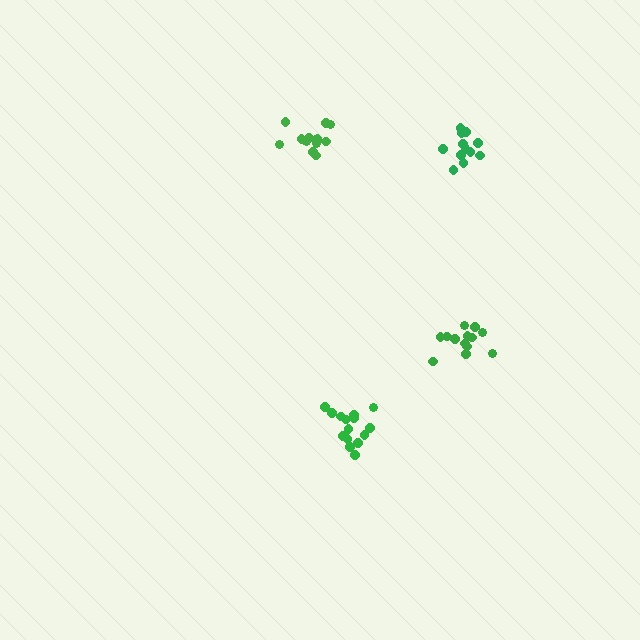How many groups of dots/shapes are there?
There are 4 groups.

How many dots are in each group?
Group 1: 13 dots, Group 2: 13 dots, Group 3: 15 dots, Group 4: 12 dots (53 total).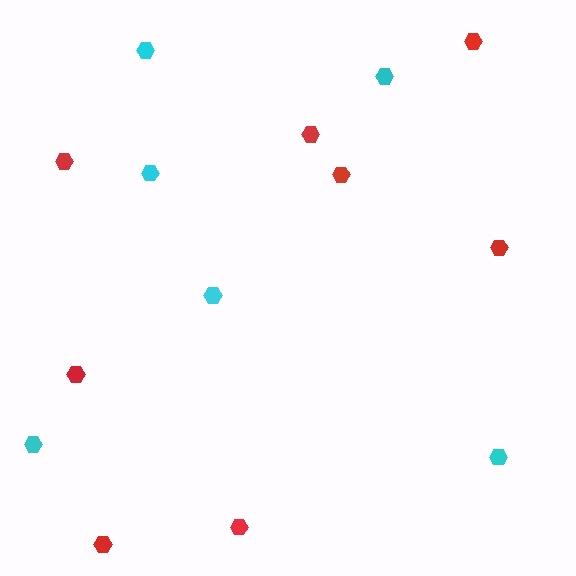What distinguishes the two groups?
There are 2 groups: one group of cyan hexagons (6) and one group of red hexagons (8).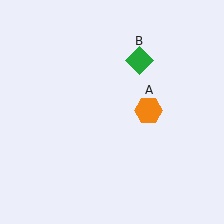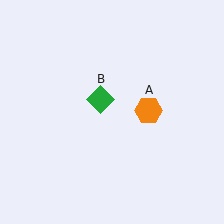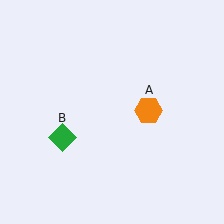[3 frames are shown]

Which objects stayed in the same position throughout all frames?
Orange hexagon (object A) remained stationary.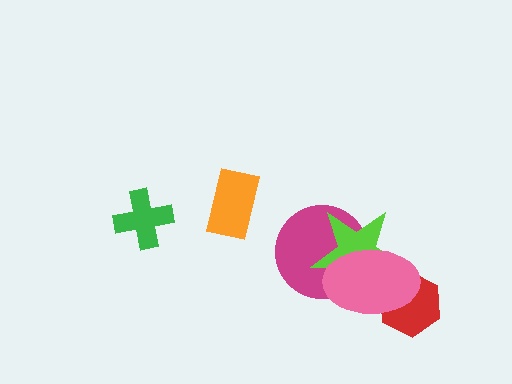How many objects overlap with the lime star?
3 objects overlap with the lime star.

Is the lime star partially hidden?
Yes, it is partially covered by another shape.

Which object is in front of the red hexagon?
The pink ellipse is in front of the red hexagon.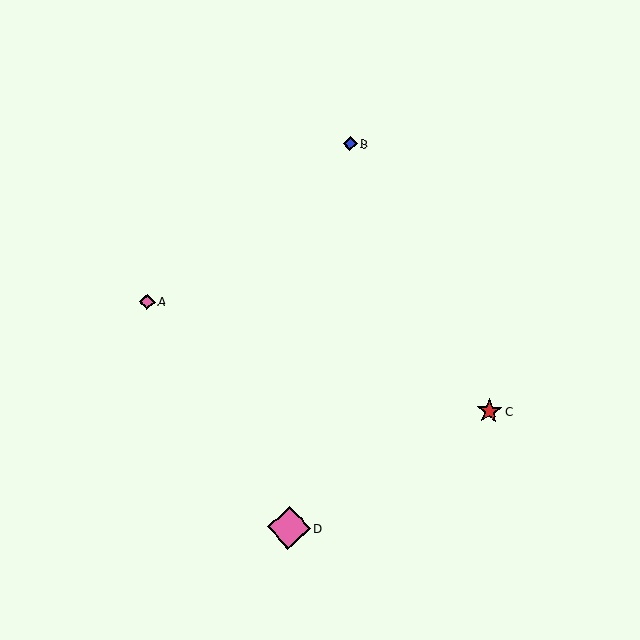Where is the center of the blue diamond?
The center of the blue diamond is at (350, 144).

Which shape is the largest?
The pink diamond (labeled D) is the largest.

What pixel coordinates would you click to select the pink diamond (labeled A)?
Click at (147, 302) to select the pink diamond A.